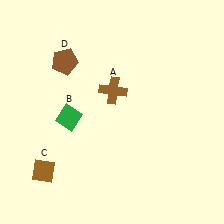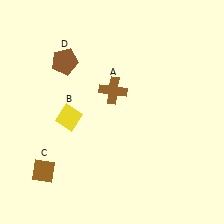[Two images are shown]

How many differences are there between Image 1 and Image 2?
There is 1 difference between the two images.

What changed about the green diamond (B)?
In Image 1, B is green. In Image 2, it changed to yellow.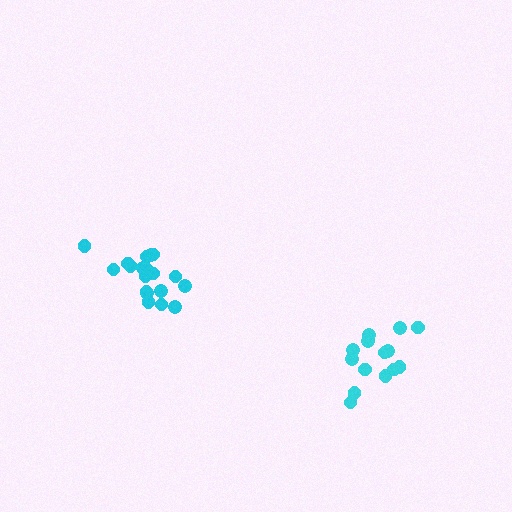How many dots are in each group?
Group 1: 19 dots, Group 2: 14 dots (33 total).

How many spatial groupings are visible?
There are 2 spatial groupings.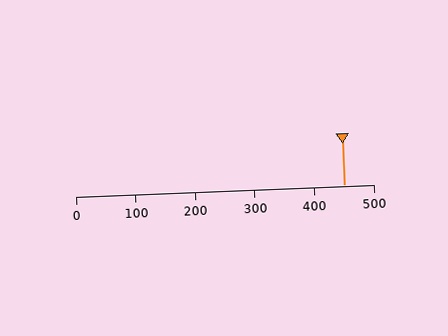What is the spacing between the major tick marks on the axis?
The major ticks are spaced 100 apart.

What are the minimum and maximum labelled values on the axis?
The axis runs from 0 to 500.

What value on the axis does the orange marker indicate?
The marker indicates approximately 450.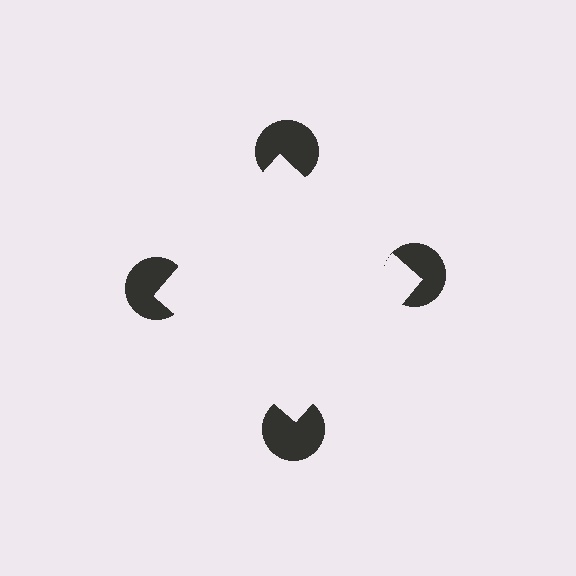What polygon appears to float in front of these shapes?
An illusory square — its edges are inferred from the aligned wedge cuts in the pac-man discs, not physically drawn.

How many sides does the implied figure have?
4 sides.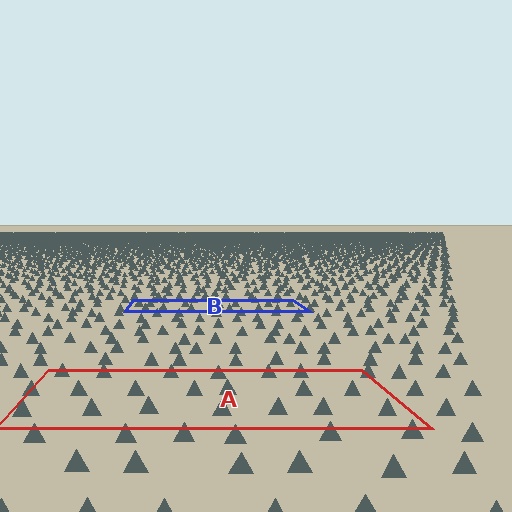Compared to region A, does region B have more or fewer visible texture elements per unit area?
Region B has more texture elements per unit area — they are packed more densely because it is farther away.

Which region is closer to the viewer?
Region A is closer. The texture elements there are larger and more spread out.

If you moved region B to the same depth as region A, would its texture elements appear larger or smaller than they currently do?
They would appear larger. At a closer depth, the same texture elements are projected at a bigger on-screen size.